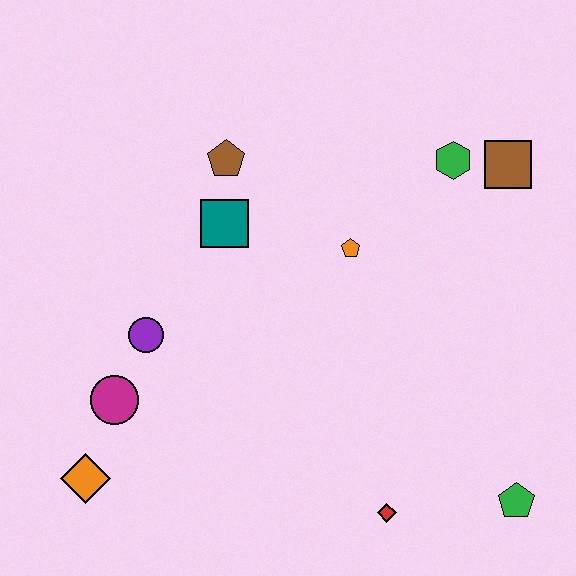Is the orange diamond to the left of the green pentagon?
Yes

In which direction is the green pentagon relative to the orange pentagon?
The green pentagon is below the orange pentagon.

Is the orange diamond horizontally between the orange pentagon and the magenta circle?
No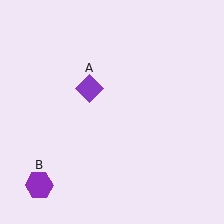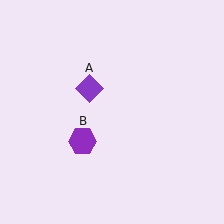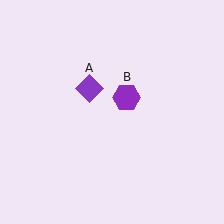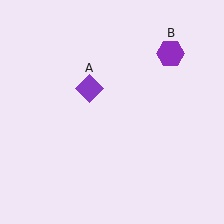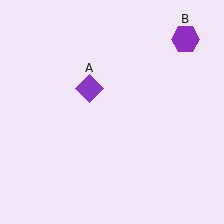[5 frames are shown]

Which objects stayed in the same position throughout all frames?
Purple diamond (object A) remained stationary.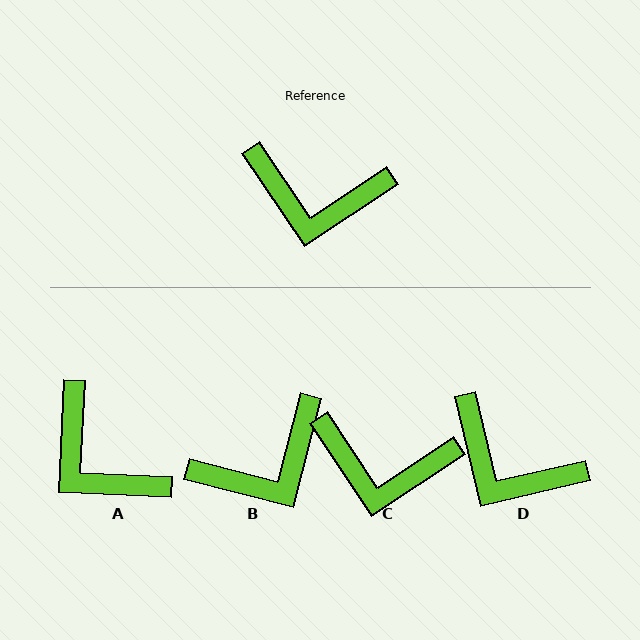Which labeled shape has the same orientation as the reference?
C.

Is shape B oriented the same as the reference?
No, it is off by about 42 degrees.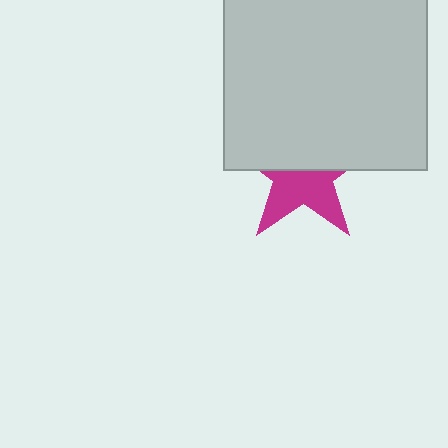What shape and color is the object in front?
The object in front is a light gray square.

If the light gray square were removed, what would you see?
You would see the complete magenta star.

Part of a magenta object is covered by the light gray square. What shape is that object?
It is a star.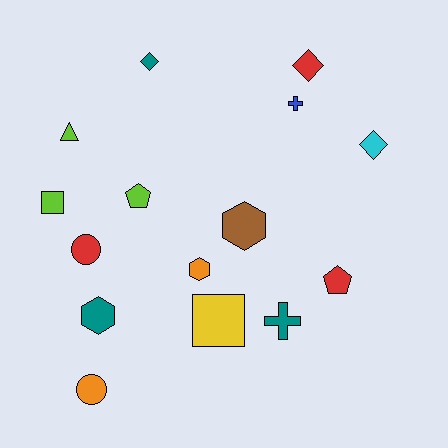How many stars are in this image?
There are no stars.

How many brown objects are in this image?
There is 1 brown object.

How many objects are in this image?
There are 15 objects.